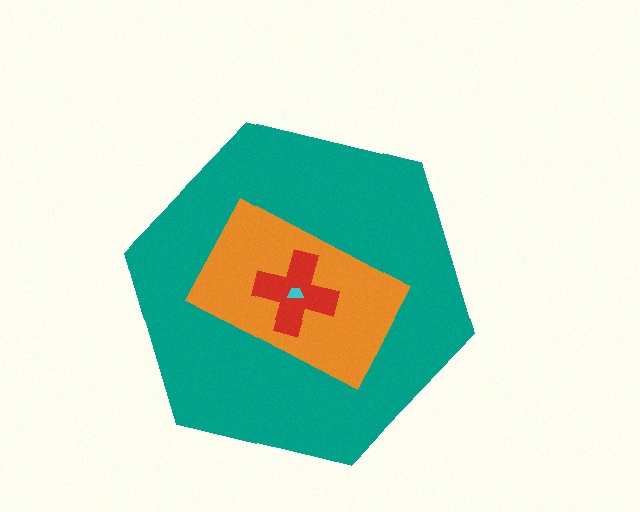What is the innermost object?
The cyan trapezoid.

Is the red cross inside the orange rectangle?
Yes.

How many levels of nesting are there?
4.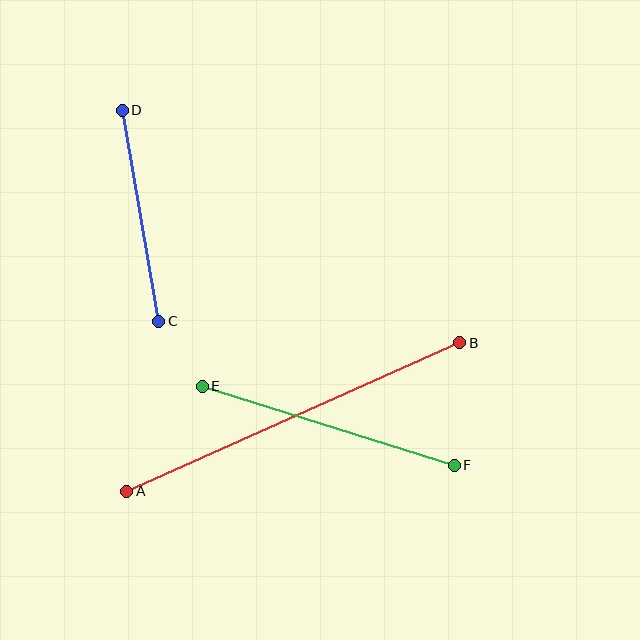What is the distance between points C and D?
The distance is approximately 214 pixels.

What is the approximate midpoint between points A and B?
The midpoint is at approximately (293, 417) pixels.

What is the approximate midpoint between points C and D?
The midpoint is at approximately (141, 216) pixels.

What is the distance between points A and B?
The distance is approximately 365 pixels.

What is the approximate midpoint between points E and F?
The midpoint is at approximately (328, 426) pixels.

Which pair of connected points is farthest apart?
Points A and B are farthest apart.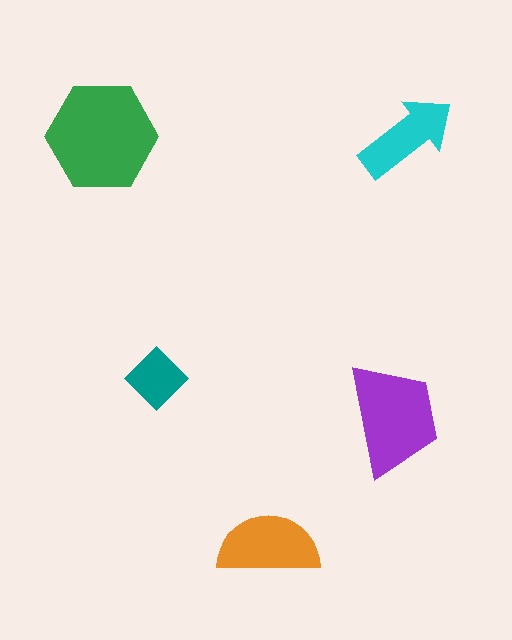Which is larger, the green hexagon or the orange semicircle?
The green hexagon.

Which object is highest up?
The cyan arrow is topmost.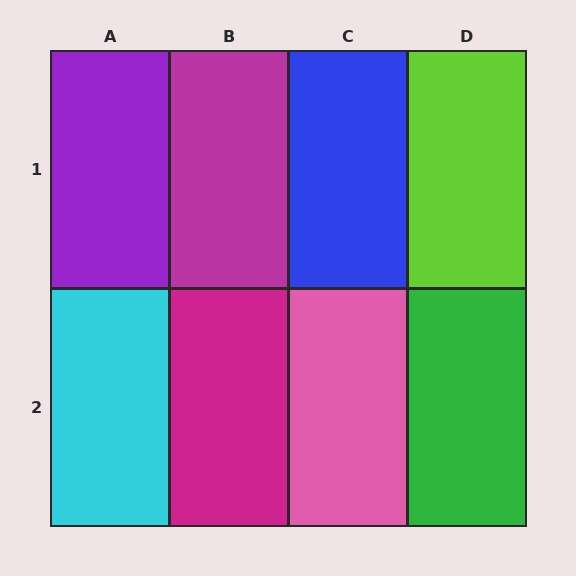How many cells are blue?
1 cell is blue.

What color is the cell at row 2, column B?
Magenta.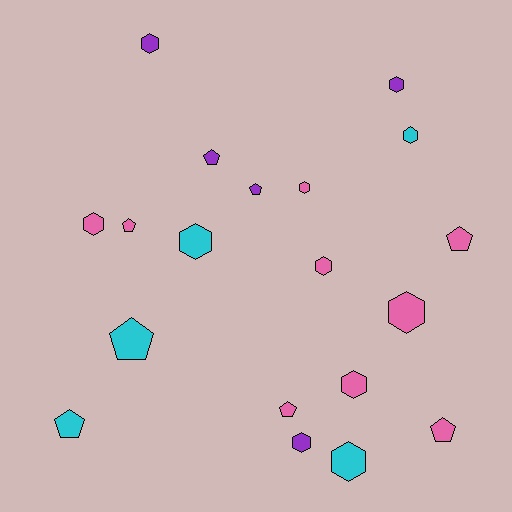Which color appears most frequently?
Pink, with 9 objects.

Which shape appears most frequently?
Hexagon, with 11 objects.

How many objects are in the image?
There are 19 objects.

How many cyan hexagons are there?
There are 3 cyan hexagons.